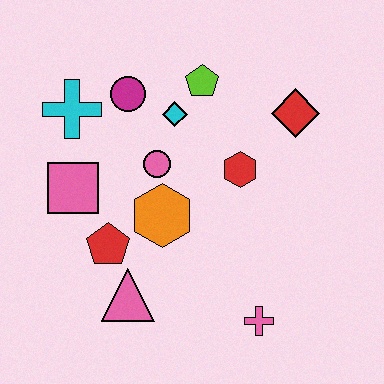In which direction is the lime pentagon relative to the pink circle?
The lime pentagon is above the pink circle.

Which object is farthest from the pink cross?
The cyan cross is farthest from the pink cross.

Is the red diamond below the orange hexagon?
No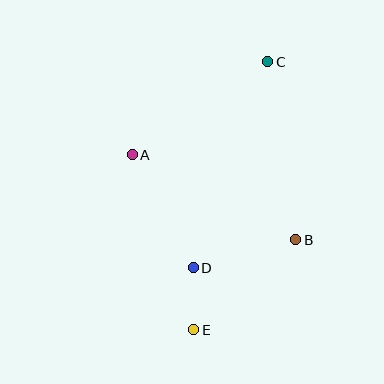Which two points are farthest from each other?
Points C and E are farthest from each other.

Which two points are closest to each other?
Points D and E are closest to each other.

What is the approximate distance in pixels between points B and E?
The distance between B and E is approximately 137 pixels.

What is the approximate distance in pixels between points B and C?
The distance between B and C is approximately 180 pixels.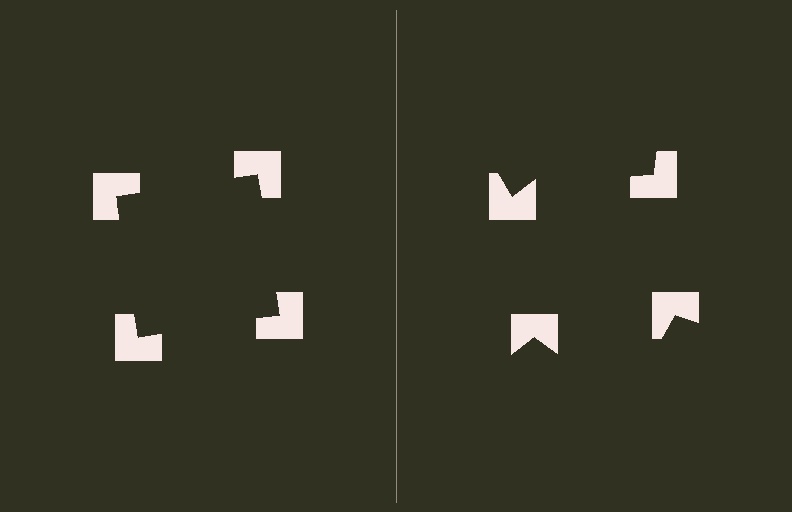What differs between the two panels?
The notched squares are positioned identically on both sides; only the wedge orientations differ. On the left they align to a square; on the right they are misaligned.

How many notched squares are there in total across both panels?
8 — 4 on each side.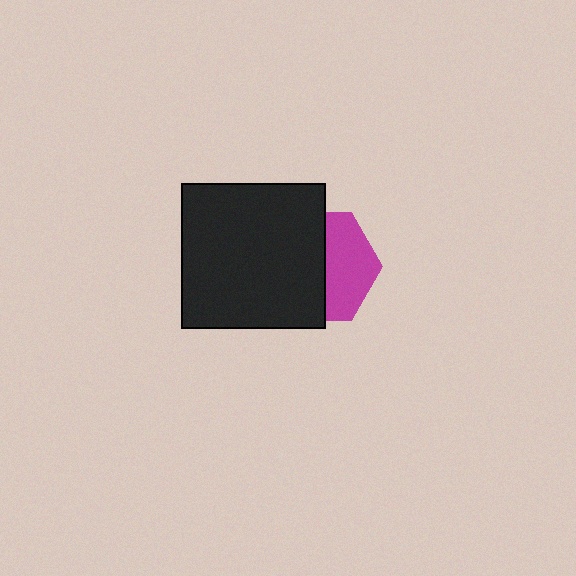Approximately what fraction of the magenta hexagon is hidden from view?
Roughly 56% of the magenta hexagon is hidden behind the black square.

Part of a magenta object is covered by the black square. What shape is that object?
It is a hexagon.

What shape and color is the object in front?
The object in front is a black square.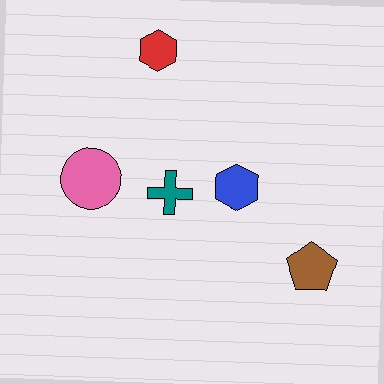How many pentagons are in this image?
There is 1 pentagon.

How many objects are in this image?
There are 5 objects.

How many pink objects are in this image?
There is 1 pink object.